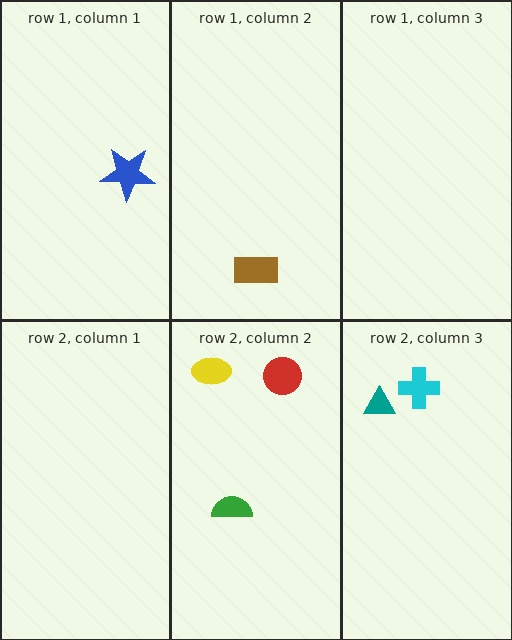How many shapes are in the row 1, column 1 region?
1.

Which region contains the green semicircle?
The row 2, column 2 region.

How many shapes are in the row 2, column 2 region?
3.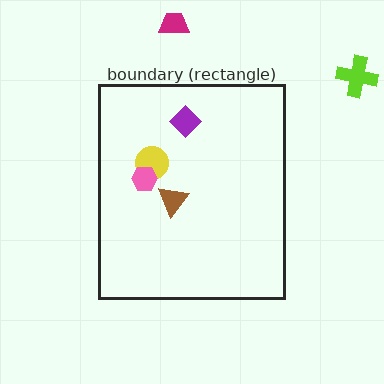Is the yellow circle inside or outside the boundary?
Inside.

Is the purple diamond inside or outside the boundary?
Inside.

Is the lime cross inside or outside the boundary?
Outside.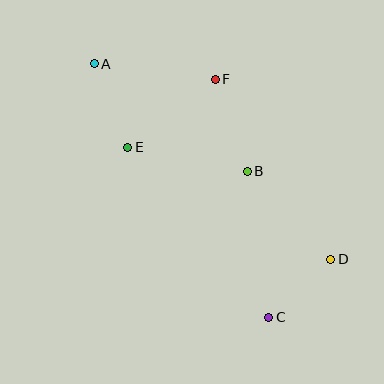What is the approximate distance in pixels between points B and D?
The distance between B and D is approximately 121 pixels.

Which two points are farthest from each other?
Points A and C are farthest from each other.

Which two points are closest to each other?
Points C and D are closest to each other.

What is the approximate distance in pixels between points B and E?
The distance between B and E is approximately 122 pixels.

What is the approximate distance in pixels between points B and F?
The distance between B and F is approximately 97 pixels.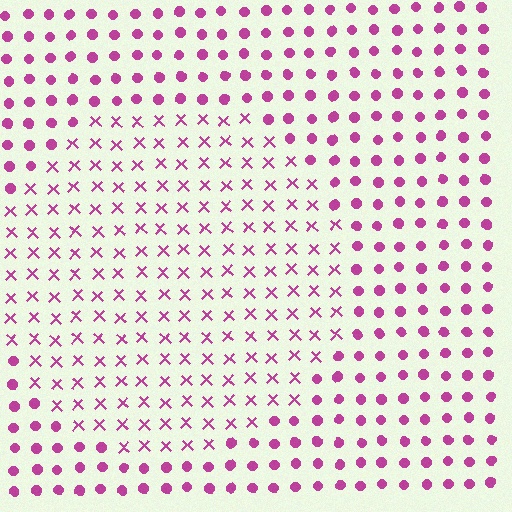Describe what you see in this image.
The image is filled with small magenta elements arranged in a uniform grid. A circle-shaped region contains X marks, while the surrounding area contains circles. The boundary is defined purely by the change in element shape.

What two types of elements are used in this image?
The image uses X marks inside the circle region and circles outside it.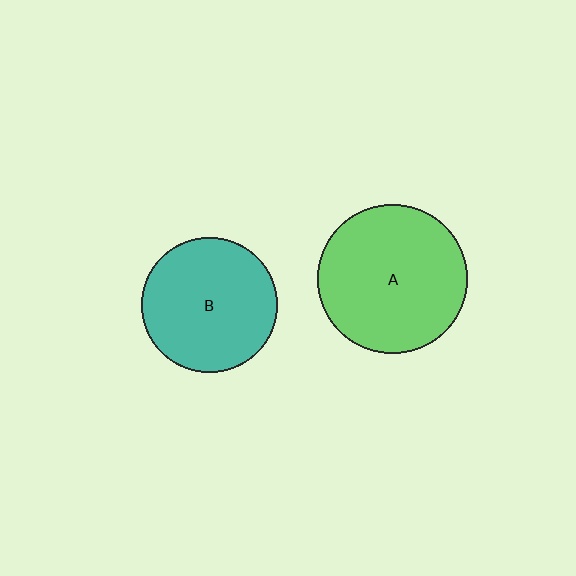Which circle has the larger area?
Circle A (green).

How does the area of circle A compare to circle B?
Approximately 1.2 times.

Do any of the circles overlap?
No, none of the circles overlap.